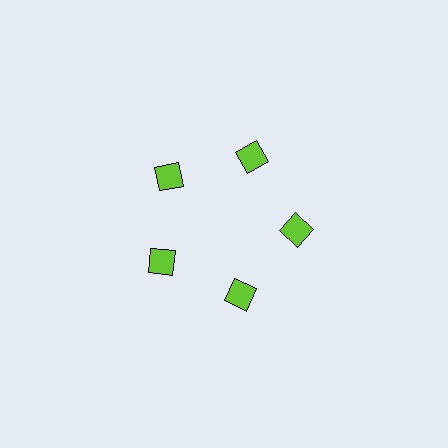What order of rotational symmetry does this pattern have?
This pattern has 5-fold rotational symmetry.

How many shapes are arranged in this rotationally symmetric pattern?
There are 5 shapes, arranged in 5 groups of 1.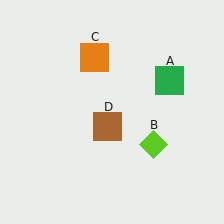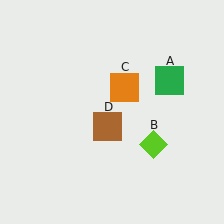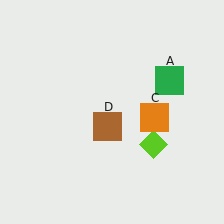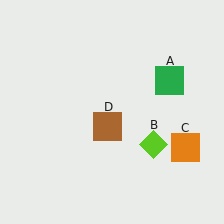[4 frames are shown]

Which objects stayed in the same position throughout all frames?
Green square (object A) and lime diamond (object B) and brown square (object D) remained stationary.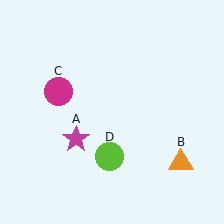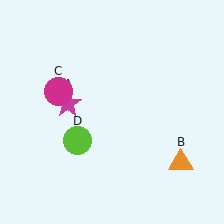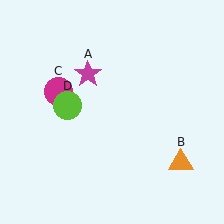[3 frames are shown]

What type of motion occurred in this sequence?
The magenta star (object A), lime circle (object D) rotated clockwise around the center of the scene.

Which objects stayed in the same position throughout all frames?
Orange triangle (object B) and magenta circle (object C) remained stationary.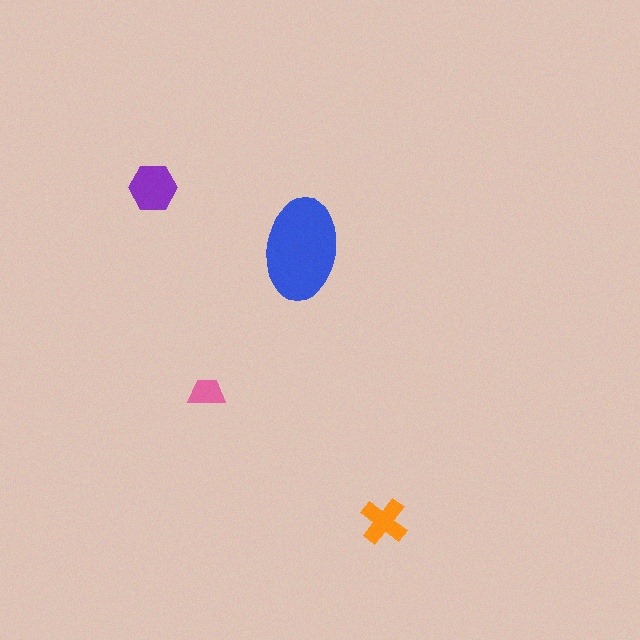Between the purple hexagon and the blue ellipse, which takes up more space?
The blue ellipse.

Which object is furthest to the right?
The orange cross is rightmost.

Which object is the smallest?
The pink trapezoid.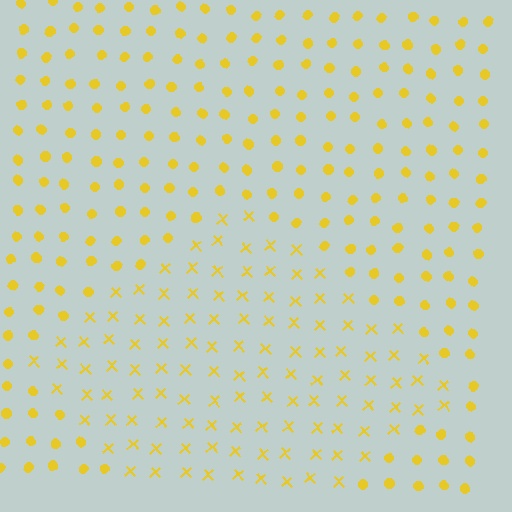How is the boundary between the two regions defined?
The boundary is defined by a change in element shape: X marks inside vs. circles outside. All elements share the same color and spacing.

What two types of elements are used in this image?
The image uses X marks inside the diamond region and circles outside it.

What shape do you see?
I see a diamond.